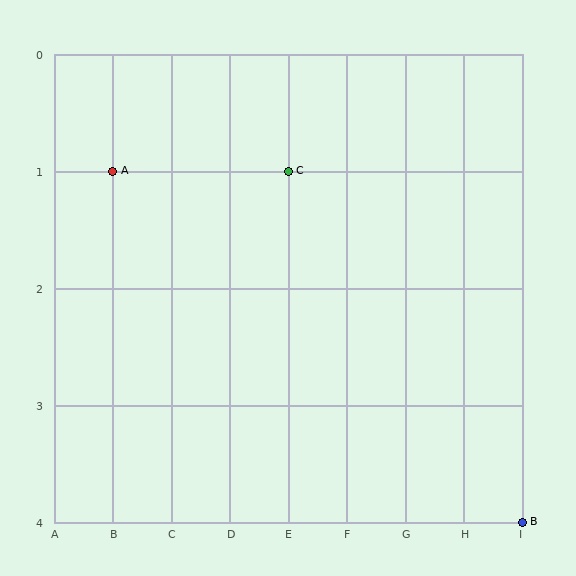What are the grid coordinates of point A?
Point A is at grid coordinates (B, 1).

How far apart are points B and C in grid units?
Points B and C are 4 columns and 3 rows apart (about 5.0 grid units diagonally).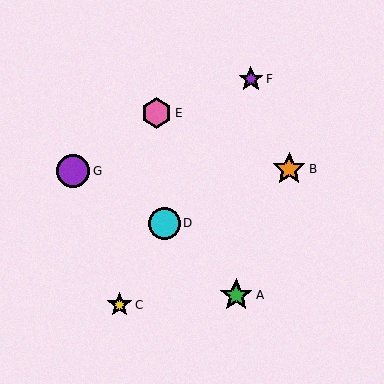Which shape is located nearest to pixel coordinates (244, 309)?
The green star (labeled A) at (236, 296) is nearest to that location.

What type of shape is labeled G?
Shape G is a purple circle.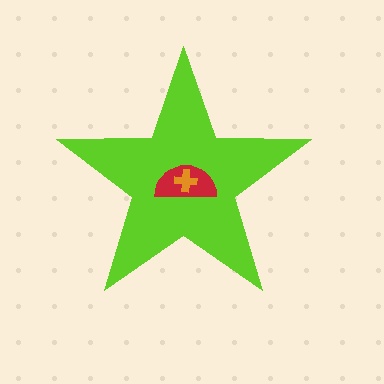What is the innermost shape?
The orange cross.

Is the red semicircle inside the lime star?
Yes.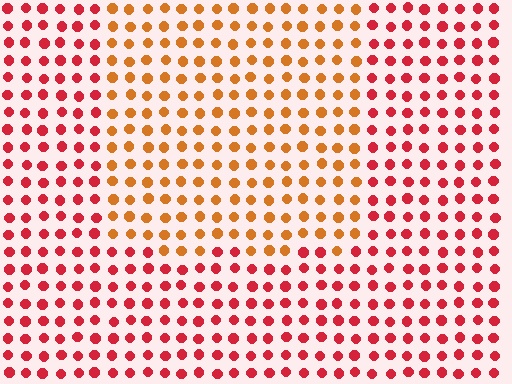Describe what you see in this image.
The image is filled with small red elements in a uniform arrangement. A rectangle-shaped region is visible where the elements are tinted to a slightly different hue, forming a subtle color boundary.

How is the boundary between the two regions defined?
The boundary is defined purely by a slight shift in hue (about 36 degrees). Spacing, size, and orientation are identical on both sides.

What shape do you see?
I see a rectangle.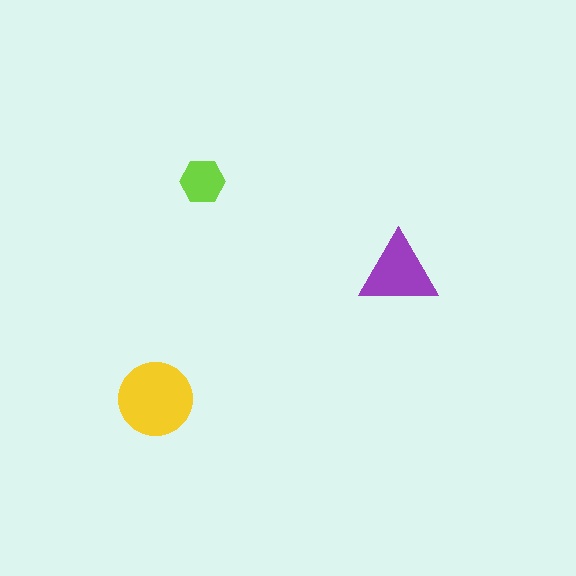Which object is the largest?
The yellow circle.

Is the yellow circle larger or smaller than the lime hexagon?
Larger.